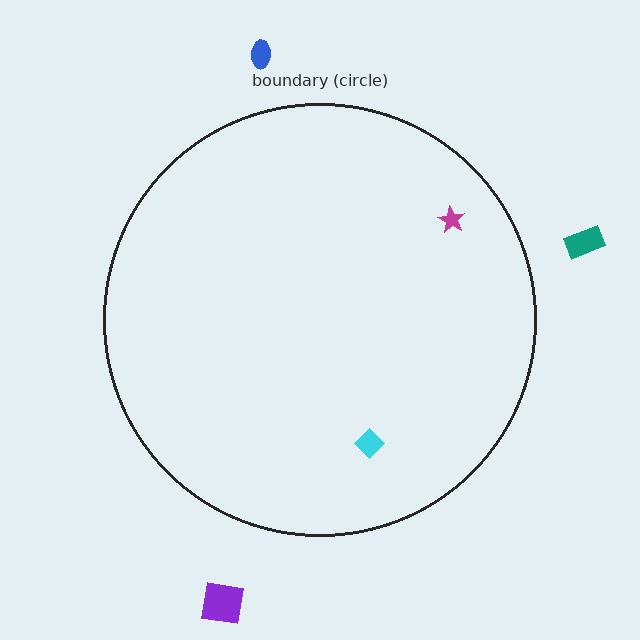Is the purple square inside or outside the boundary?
Outside.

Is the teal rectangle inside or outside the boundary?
Outside.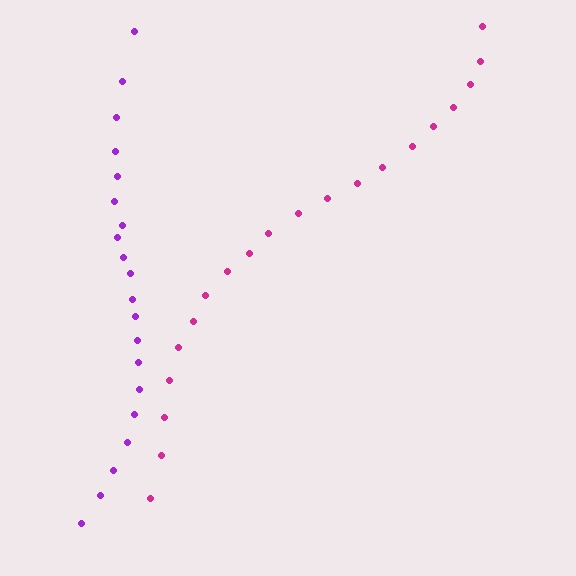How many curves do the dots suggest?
There are 2 distinct paths.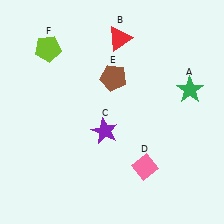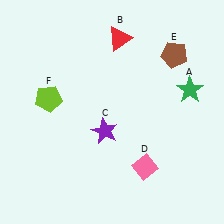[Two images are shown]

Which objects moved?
The objects that moved are: the brown pentagon (E), the lime pentagon (F).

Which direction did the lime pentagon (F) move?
The lime pentagon (F) moved down.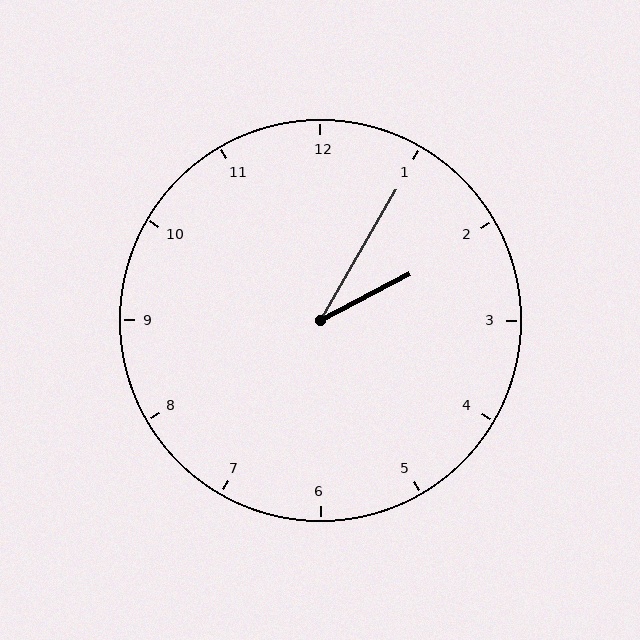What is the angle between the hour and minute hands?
Approximately 32 degrees.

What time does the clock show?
2:05.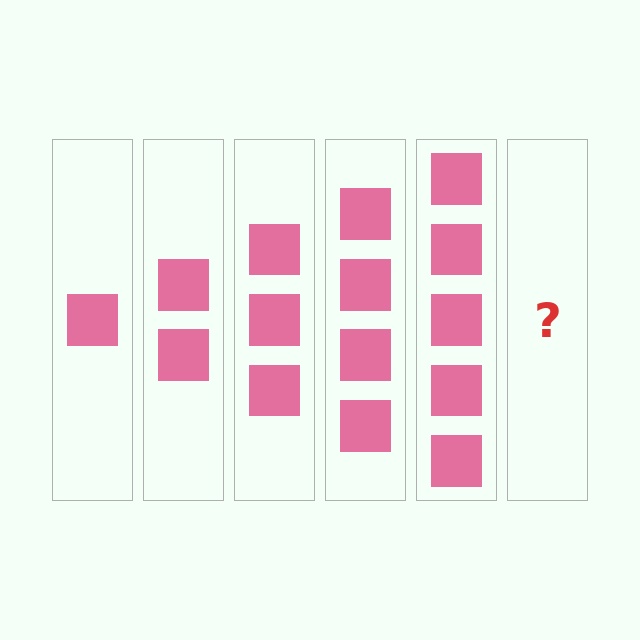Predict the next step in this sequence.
The next step is 6 squares.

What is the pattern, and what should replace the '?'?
The pattern is that each step adds one more square. The '?' should be 6 squares.